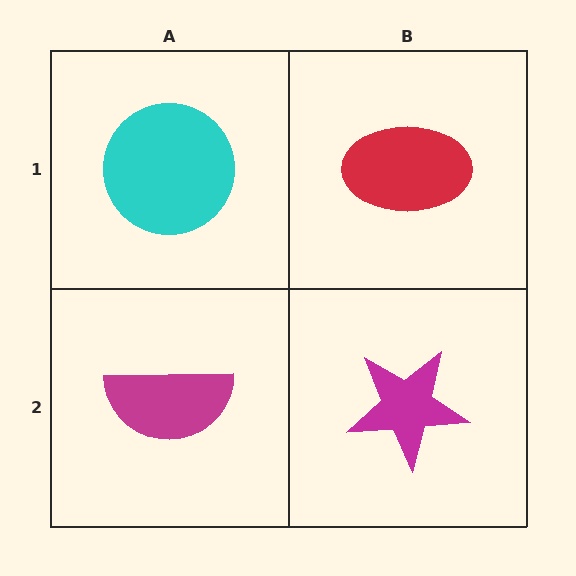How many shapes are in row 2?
2 shapes.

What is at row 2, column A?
A magenta semicircle.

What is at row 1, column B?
A red ellipse.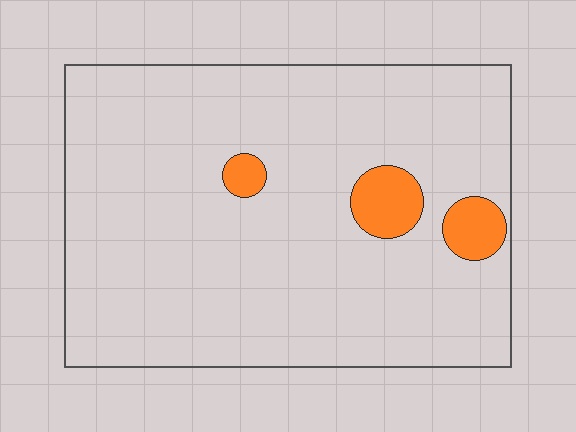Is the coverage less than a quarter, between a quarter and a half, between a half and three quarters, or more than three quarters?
Less than a quarter.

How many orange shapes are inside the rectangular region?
3.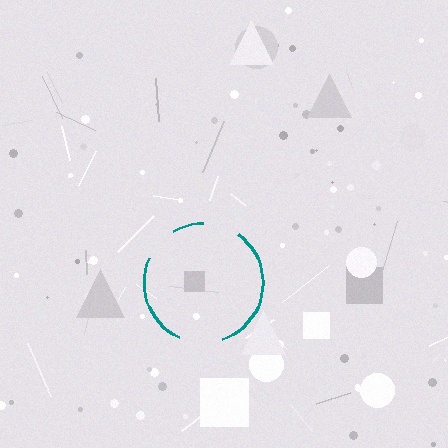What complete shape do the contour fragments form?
The contour fragments form a circle.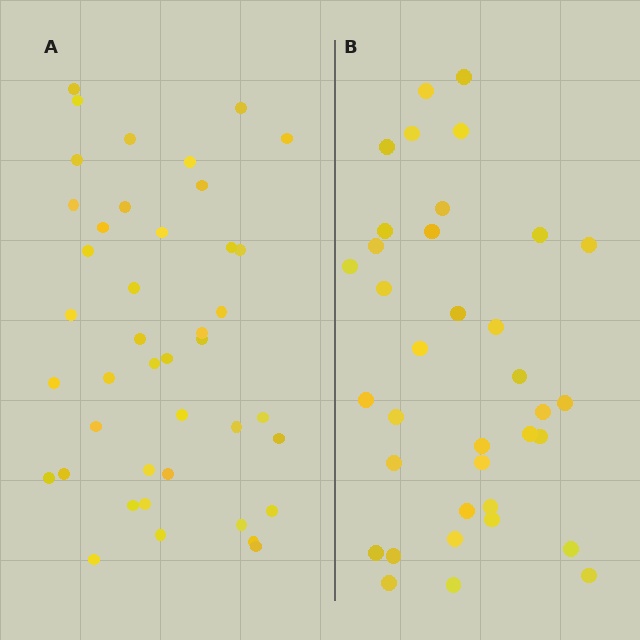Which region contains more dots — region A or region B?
Region A (the left region) has more dots.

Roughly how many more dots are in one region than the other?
Region A has about 6 more dots than region B.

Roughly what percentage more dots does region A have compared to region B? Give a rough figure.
About 15% more.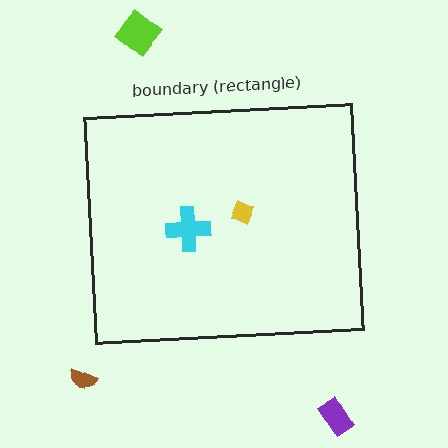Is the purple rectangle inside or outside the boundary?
Outside.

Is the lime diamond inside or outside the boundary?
Outside.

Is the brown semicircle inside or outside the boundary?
Outside.